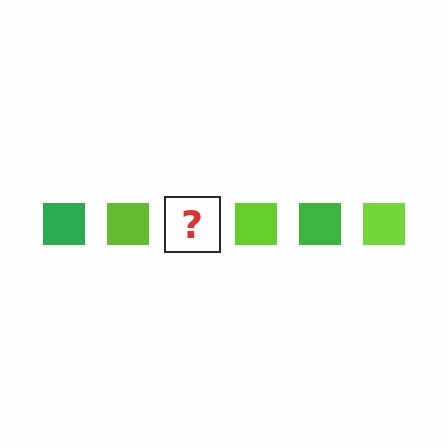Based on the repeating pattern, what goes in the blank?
The blank should be a green square.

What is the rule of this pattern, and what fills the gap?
The rule is that the pattern cycles through green, lime squares. The gap should be filled with a green square.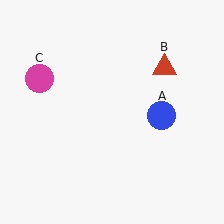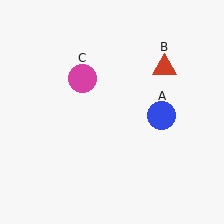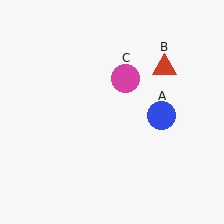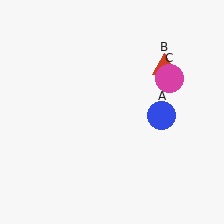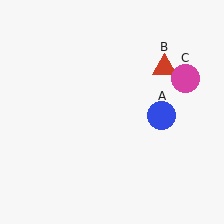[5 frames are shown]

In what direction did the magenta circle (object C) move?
The magenta circle (object C) moved right.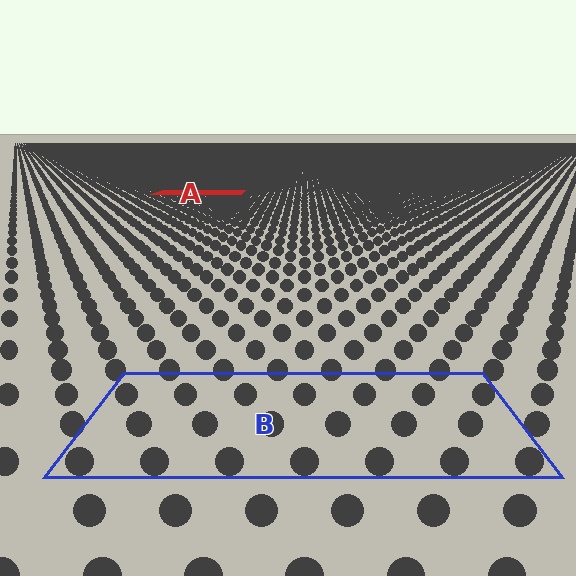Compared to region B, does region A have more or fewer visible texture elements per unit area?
Region A has more texture elements per unit area — they are packed more densely because it is farther away.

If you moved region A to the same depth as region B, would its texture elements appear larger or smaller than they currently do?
They would appear larger. At a closer depth, the same texture elements are projected at a bigger on-screen size.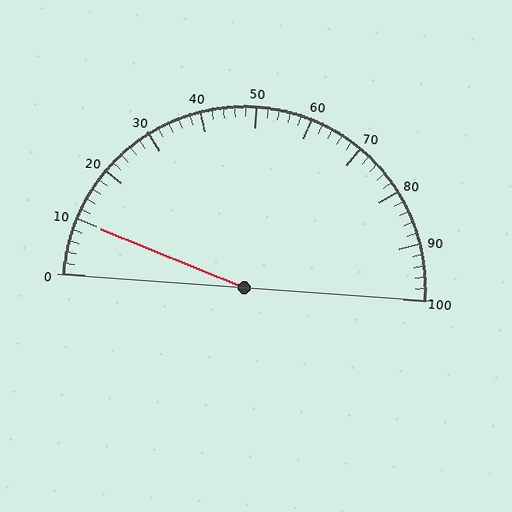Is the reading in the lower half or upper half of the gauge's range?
The reading is in the lower half of the range (0 to 100).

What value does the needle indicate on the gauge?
The needle indicates approximately 10.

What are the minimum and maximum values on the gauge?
The gauge ranges from 0 to 100.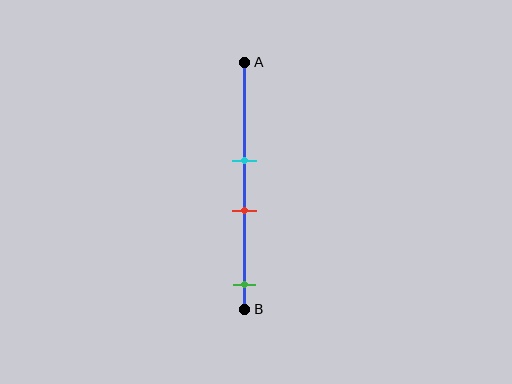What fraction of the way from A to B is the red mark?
The red mark is approximately 60% (0.6) of the way from A to B.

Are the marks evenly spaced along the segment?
No, the marks are not evenly spaced.